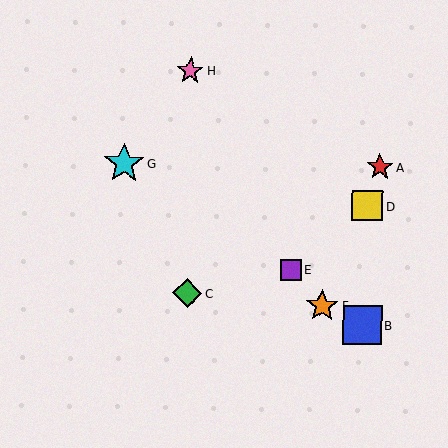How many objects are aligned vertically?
2 objects (C, H) are aligned vertically.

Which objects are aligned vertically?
Objects C, H are aligned vertically.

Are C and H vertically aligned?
Yes, both are at x≈187.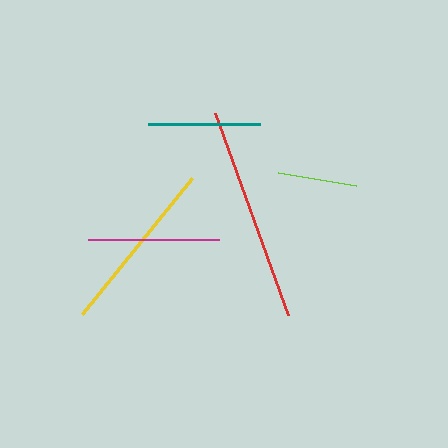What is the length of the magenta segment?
The magenta segment is approximately 131 pixels long.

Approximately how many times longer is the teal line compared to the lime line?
The teal line is approximately 1.4 times the length of the lime line.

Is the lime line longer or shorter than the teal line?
The teal line is longer than the lime line.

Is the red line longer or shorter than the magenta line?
The red line is longer than the magenta line.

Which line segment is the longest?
The red line is the longest at approximately 215 pixels.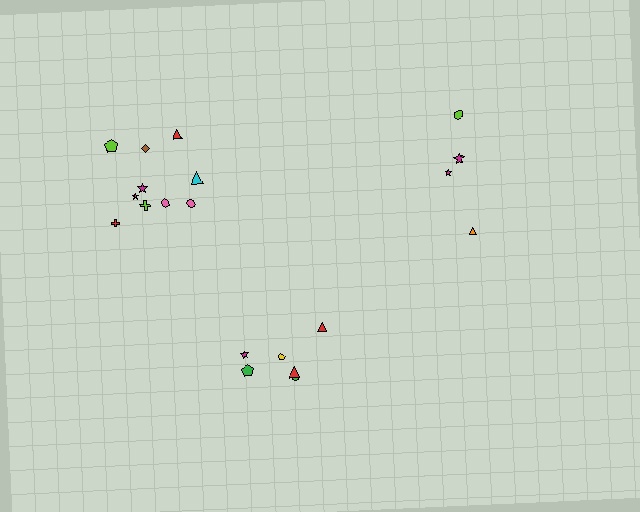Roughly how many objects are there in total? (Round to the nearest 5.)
Roughly 20 objects in total.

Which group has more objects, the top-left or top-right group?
The top-left group.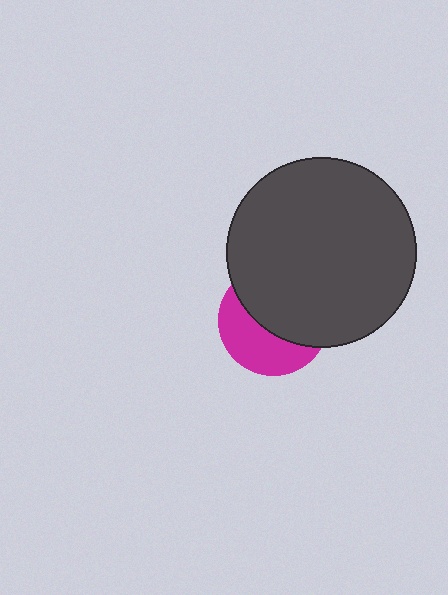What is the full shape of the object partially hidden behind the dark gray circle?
The partially hidden object is a magenta circle.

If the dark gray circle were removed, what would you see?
You would see the complete magenta circle.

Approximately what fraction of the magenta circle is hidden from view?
Roughly 57% of the magenta circle is hidden behind the dark gray circle.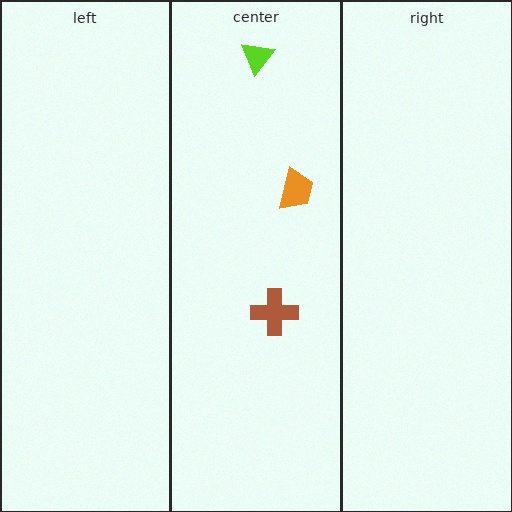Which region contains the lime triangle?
The center region.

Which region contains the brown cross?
The center region.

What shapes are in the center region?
The orange trapezoid, the brown cross, the lime triangle.